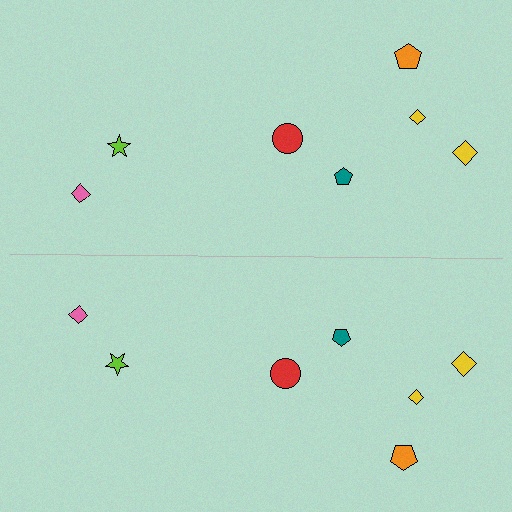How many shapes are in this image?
There are 14 shapes in this image.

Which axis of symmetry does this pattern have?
The pattern has a horizontal axis of symmetry running through the center of the image.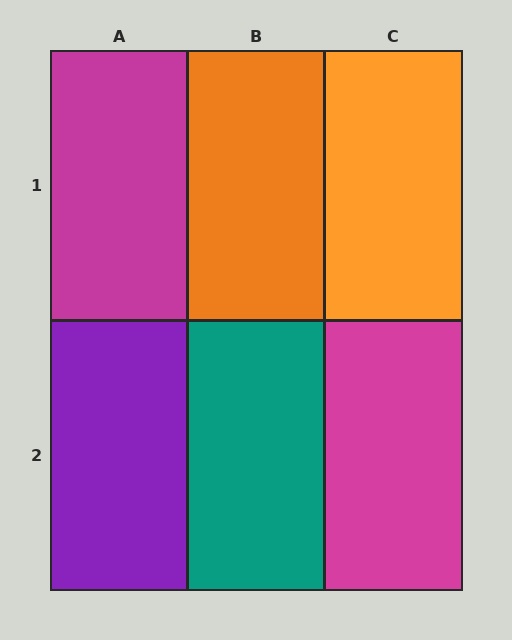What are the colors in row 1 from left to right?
Magenta, orange, orange.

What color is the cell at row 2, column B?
Teal.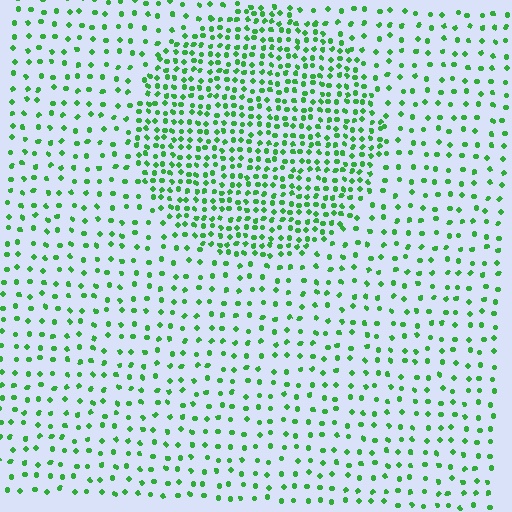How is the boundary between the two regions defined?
The boundary is defined by a change in element density (approximately 2.3x ratio). All elements are the same color, size, and shape.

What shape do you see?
I see a circle.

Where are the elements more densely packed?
The elements are more densely packed inside the circle boundary.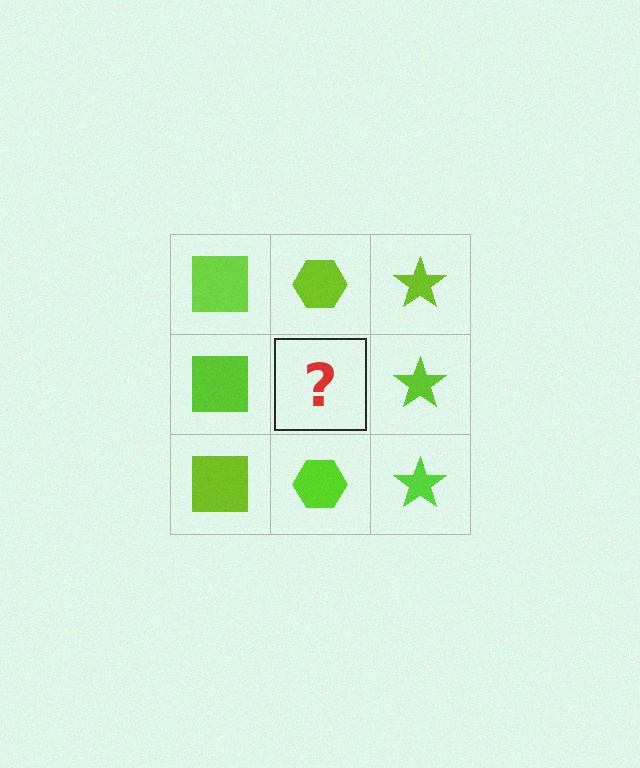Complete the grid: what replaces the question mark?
The question mark should be replaced with a lime hexagon.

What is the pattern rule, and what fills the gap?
The rule is that each column has a consistent shape. The gap should be filled with a lime hexagon.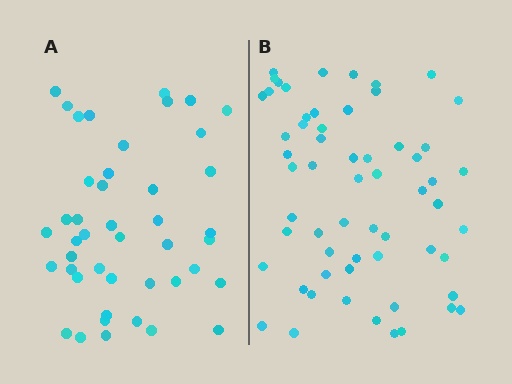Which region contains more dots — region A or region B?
Region B (the right region) has more dots.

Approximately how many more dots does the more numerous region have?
Region B has approximately 15 more dots than region A.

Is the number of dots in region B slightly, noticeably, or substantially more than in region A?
Region B has noticeably more, but not dramatically so. The ratio is roughly 1.4 to 1.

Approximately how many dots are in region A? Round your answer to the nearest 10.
About 40 dots. (The exact count is 44, which rounds to 40.)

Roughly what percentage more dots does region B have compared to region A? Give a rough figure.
About 35% more.